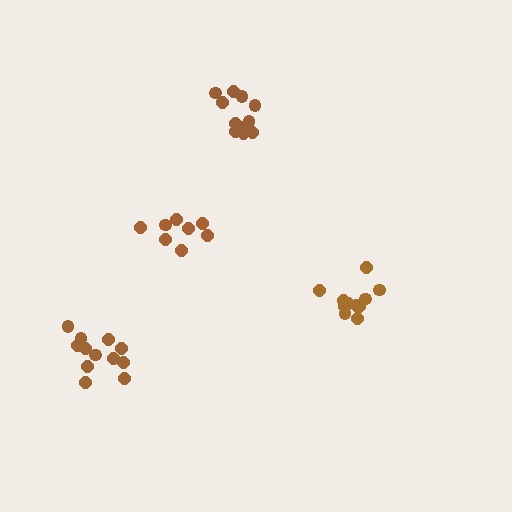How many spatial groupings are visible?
There are 4 spatial groupings.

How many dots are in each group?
Group 1: 11 dots, Group 2: 8 dots, Group 3: 13 dots, Group 4: 11 dots (43 total).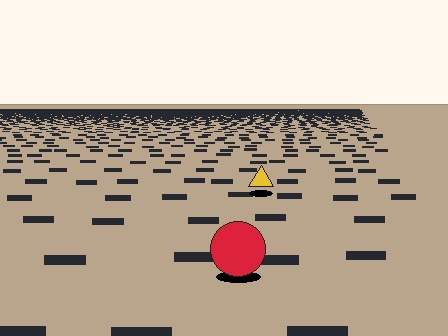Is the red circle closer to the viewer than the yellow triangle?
Yes. The red circle is closer — you can tell from the texture gradient: the ground texture is coarser near it.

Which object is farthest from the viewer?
The yellow triangle is farthest from the viewer. It appears smaller and the ground texture around it is denser.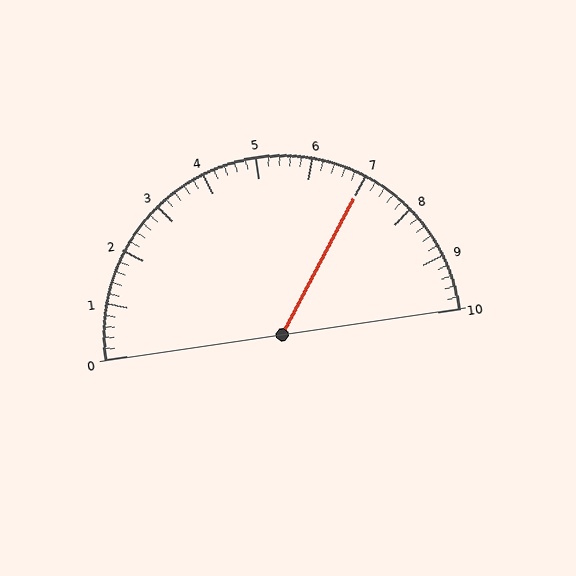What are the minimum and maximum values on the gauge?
The gauge ranges from 0 to 10.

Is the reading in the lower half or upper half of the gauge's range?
The reading is in the upper half of the range (0 to 10).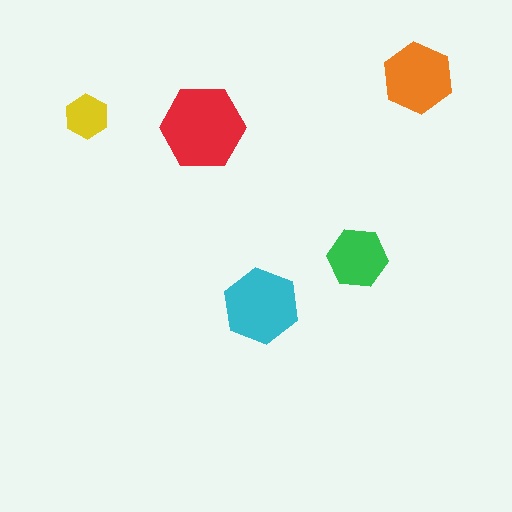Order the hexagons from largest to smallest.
the red one, the cyan one, the orange one, the green one, the yellow one.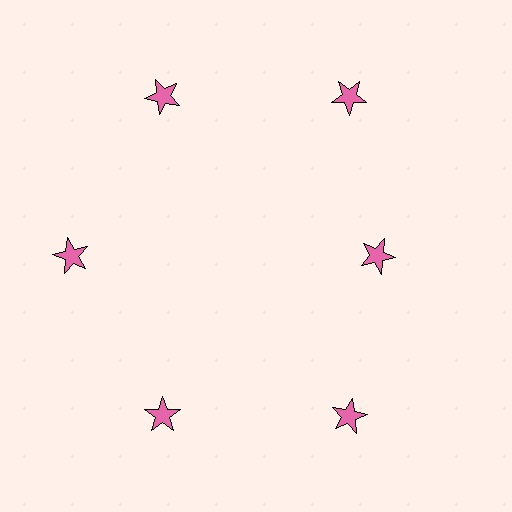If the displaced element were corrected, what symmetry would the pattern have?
It would have 6-fold rotational symmetry — the pattern would map onto itself every 60 degrees.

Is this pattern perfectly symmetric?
No. The 6 pink stars are arranged in a ring, but one element near the 3 o'clock position is pulled inward toward the center, breaking the 6-fold rotational symmetry.